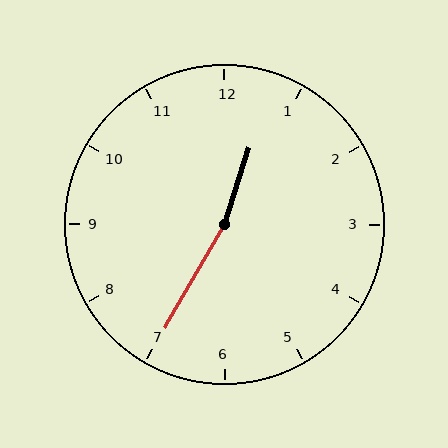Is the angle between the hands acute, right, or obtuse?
It is obtuse.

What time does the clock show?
12:35.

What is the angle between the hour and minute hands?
Approximately 168 degrees.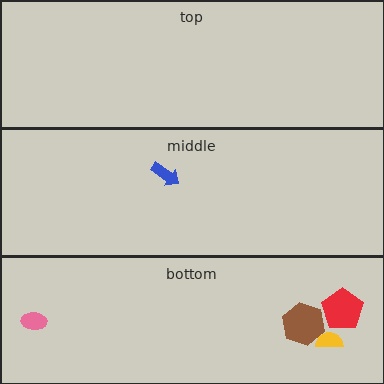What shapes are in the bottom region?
The yellow semicircle, the pink ellipse, the brown hexagon, the red pentagon.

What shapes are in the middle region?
The blue arrow.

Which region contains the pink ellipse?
The bottom region.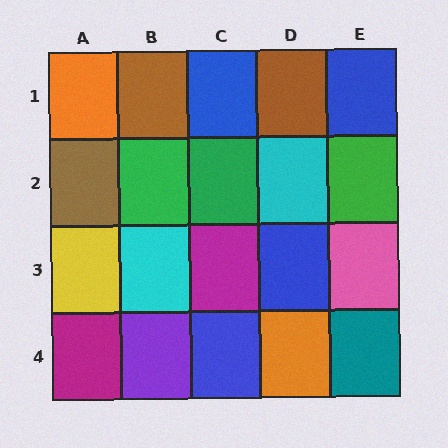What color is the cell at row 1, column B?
Brown.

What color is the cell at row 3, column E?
Pink.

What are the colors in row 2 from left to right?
Brown, green, green, cyan, green.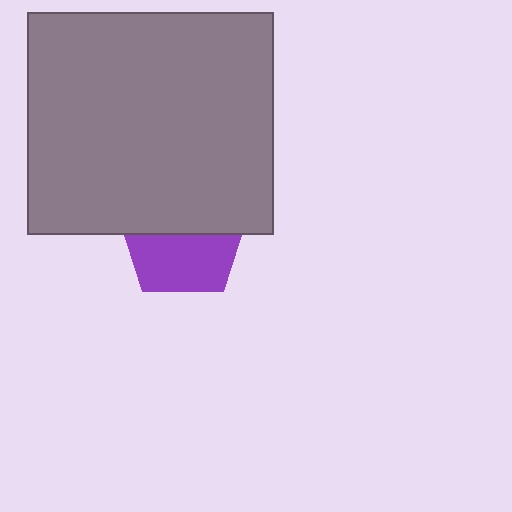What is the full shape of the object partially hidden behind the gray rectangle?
The partially hidden object is a purple pentagon.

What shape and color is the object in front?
The object in front is a gray rectangle.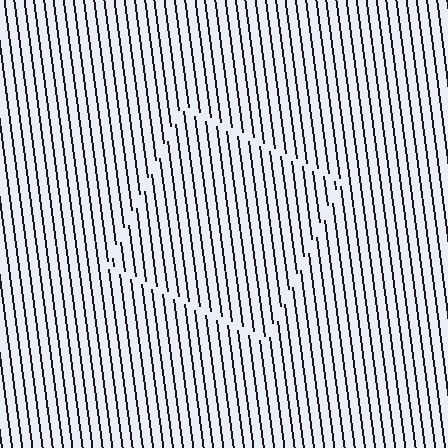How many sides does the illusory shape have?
4 sides — the line-ends trace a square.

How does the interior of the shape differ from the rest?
The interior of the shape contains the same grating, shifted by half a period — the contour is defined by the phase discontinuity where line-ends from the inner and outer gratings abut.